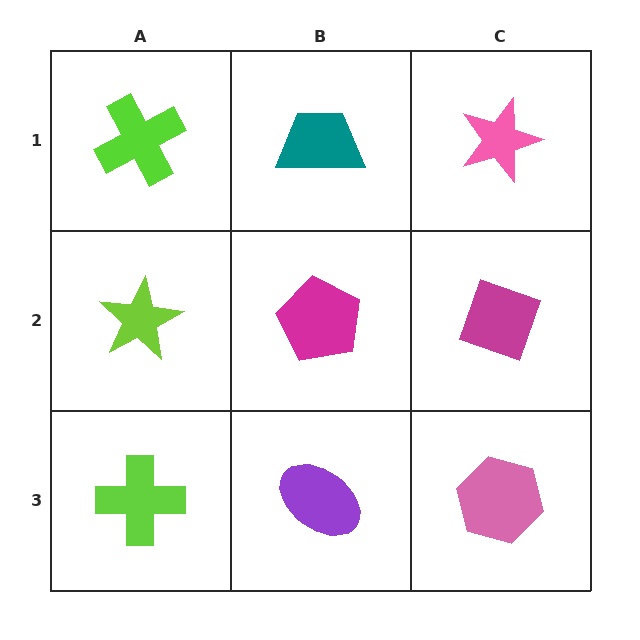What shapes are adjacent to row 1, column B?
A magenta pentagon (row 2, column B), a lime cross (row 1, column A), a pink star (row 1, column C).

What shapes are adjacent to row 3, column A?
A lime star (row 2, column A), a purple ellipse (row 3, column B).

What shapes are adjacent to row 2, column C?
A pink star (row 1, column C), a pink hexagon (row 3, column C), a magenta pentagon (row 2, column B).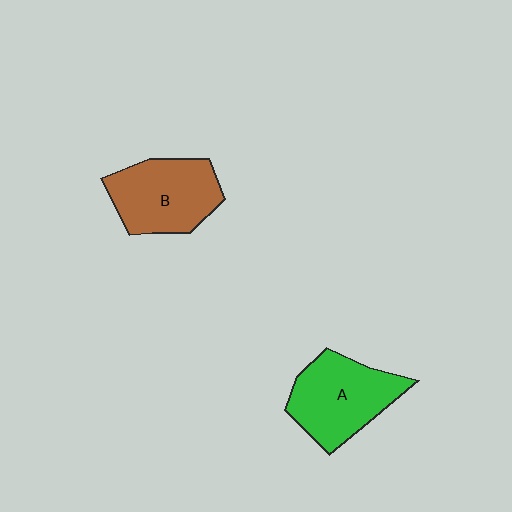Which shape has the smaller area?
Shape B (brown).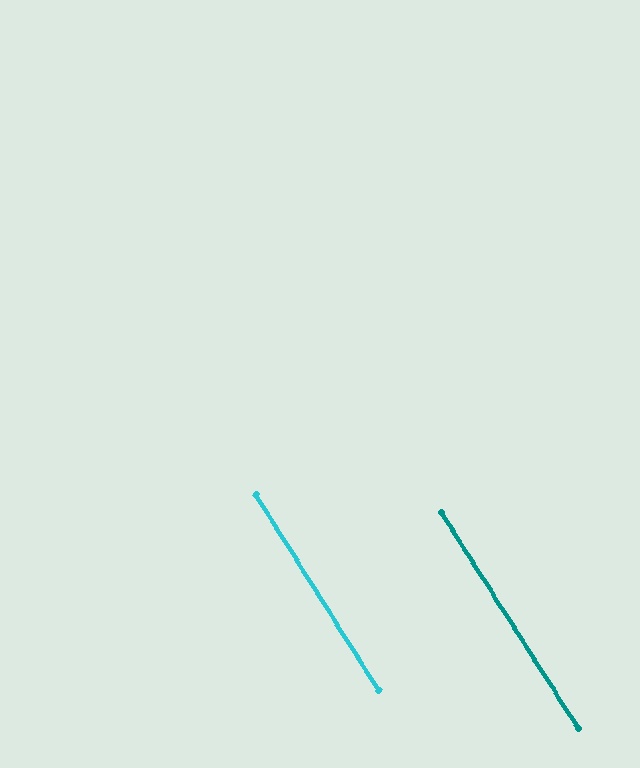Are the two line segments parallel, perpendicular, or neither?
Parallel — their directions differ by only 0.5°.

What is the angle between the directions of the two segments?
Approximately 0 degrees.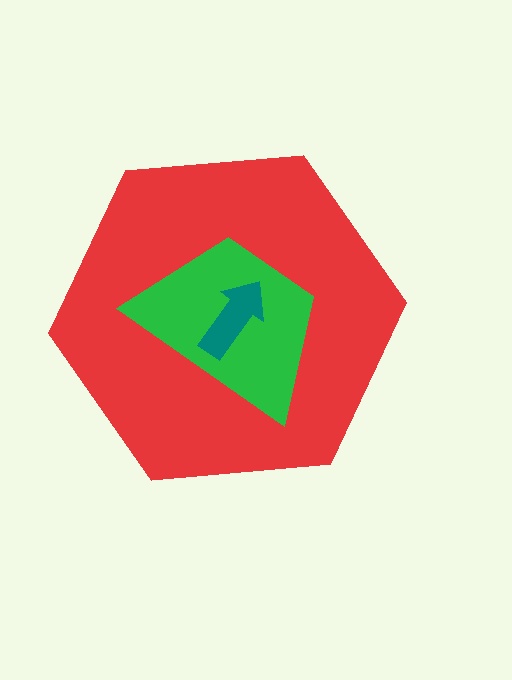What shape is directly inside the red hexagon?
The green trapezoid.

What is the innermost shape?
The teal arrow.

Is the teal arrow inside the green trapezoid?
Yes.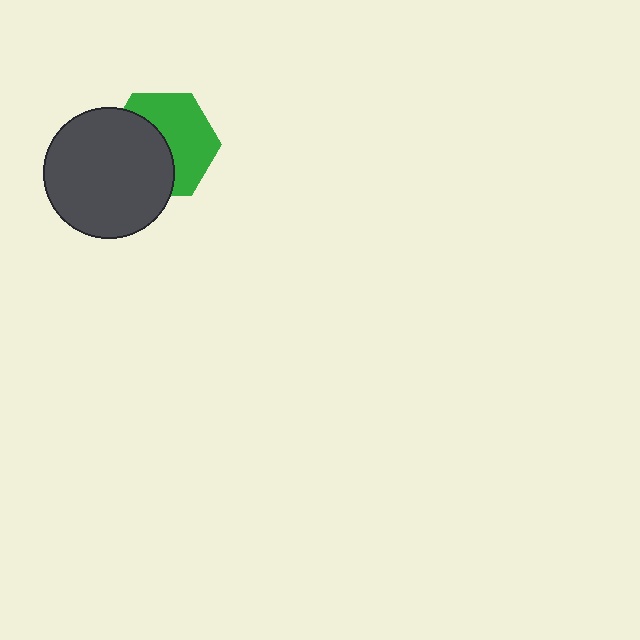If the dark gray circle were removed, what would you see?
You would see the complete green hexagon.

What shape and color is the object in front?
The object in front is a dark gray circle.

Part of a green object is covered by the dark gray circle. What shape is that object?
It is a hexagon.